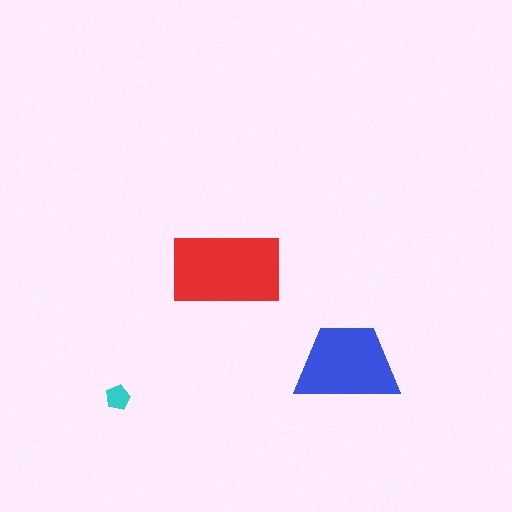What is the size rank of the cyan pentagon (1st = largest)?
3rd.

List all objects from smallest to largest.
The cyan pentagon, the blue trapezoid, the red rectangle.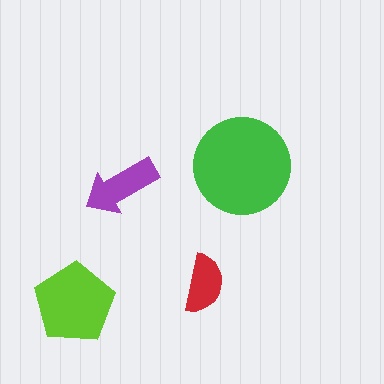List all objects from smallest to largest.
The red semicircle, the purple arrow, the lime pentagon, the green circle.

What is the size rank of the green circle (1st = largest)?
1st.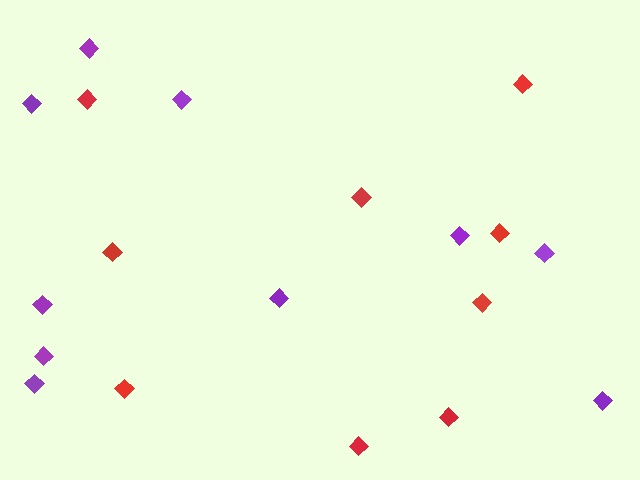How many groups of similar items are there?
There are 2 groups: one group of red diamonds (9) and one group of purple diamonds (10).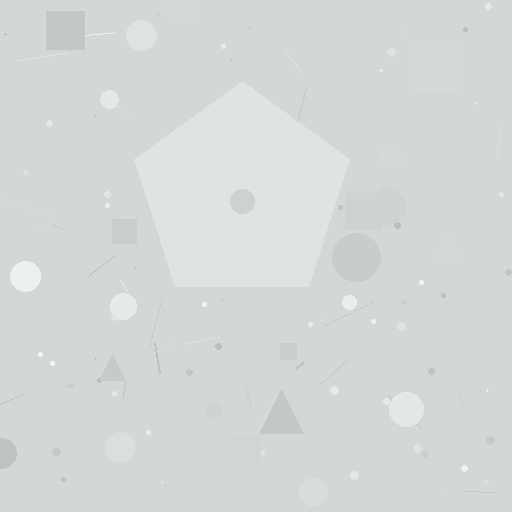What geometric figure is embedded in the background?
A pentagon is embedded in the background.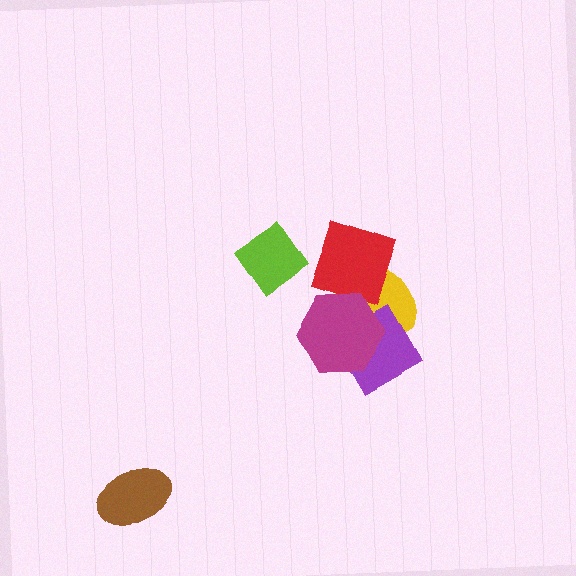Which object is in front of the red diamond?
The magenta hexagon is in front of the red diamond.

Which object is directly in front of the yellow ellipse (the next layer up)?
The red diamond is directly in front of the yellow ellipse.